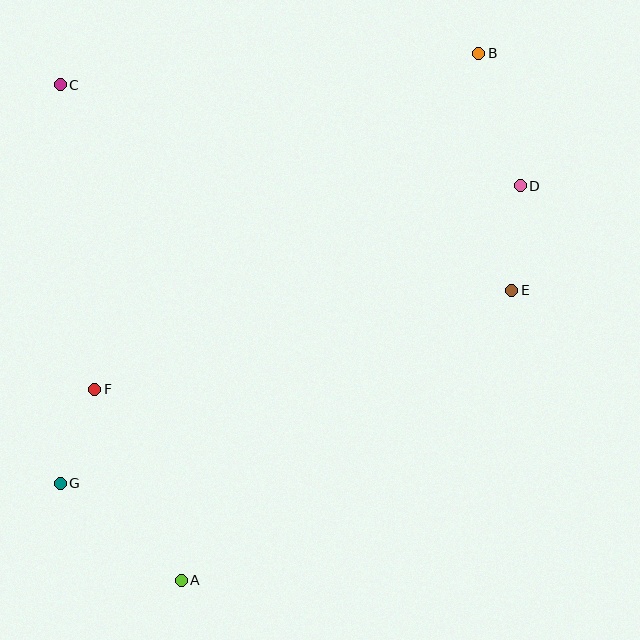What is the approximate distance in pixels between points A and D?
The distance between A and D is approximately 520 pixels.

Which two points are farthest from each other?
Points A and B are farthest from each other.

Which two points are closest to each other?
Points F and G are closest to each other.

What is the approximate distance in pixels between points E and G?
The distance between E and G is approximately 491 pixels.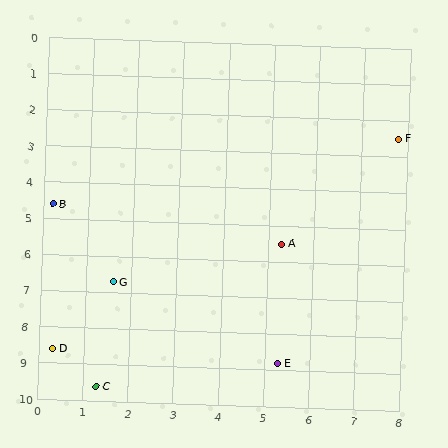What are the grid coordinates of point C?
Point C is at approximately (1.3, 9.6).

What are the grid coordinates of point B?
Point B is at approximately (0.2, 4.6).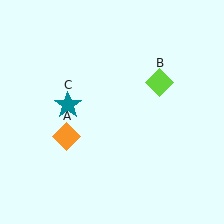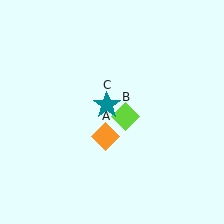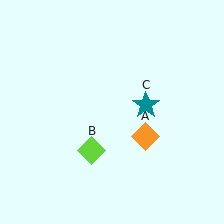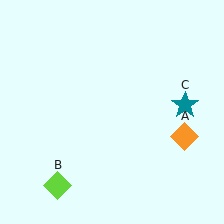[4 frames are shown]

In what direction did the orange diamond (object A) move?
The orange diamond (object A) moved right.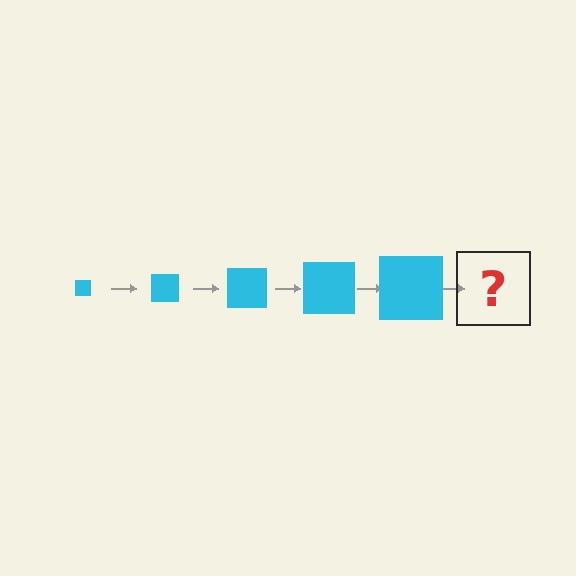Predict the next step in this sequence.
The next step is a cyan square, larger than the previous one.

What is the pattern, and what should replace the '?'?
The pattern is that the square gets progressively larger each step. The '?' should be a cyan square, larger than the previous one.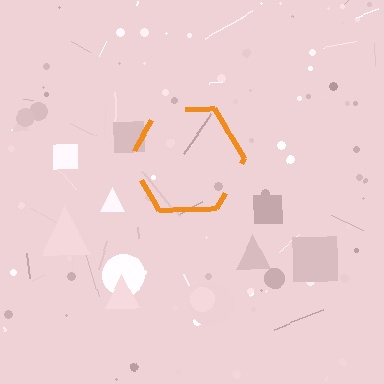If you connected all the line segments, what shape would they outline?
They would outline a hexagon.